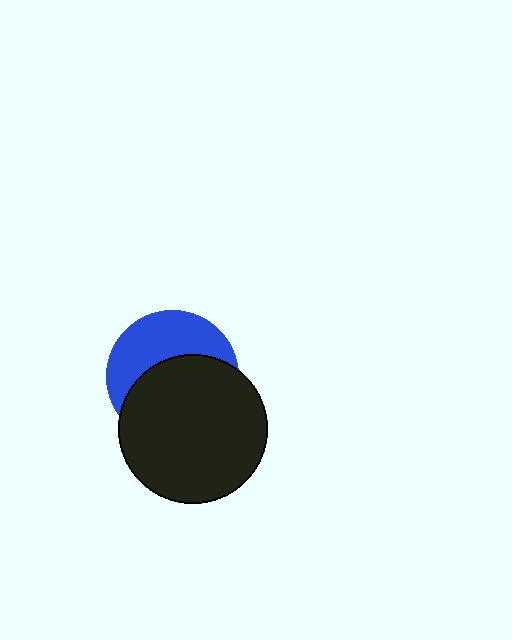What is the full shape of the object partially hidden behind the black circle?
The partially hidden object is a blue circle.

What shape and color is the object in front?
The object in front is a black circle.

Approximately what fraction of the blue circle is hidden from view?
Roughly 57% of the blue circle is hidden behind the black circle.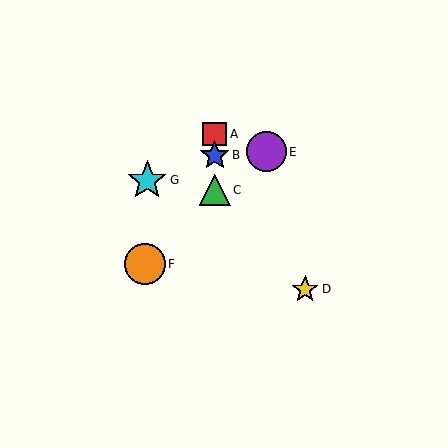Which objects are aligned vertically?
Objects A, B, C are aligned vertically.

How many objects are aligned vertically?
3 objects (A, B, C) are aligned vertically.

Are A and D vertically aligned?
No, A is at x≈215 and D is at x≈305.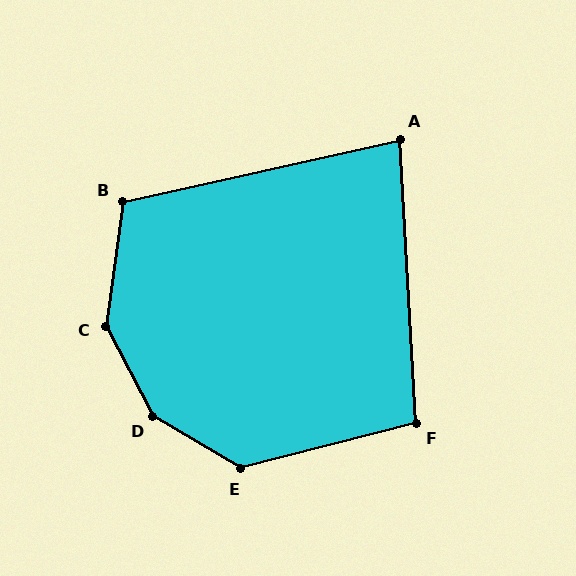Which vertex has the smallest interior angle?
A, at approximately 81 degrees.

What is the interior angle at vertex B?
Approximately 110 degrees (obtuse).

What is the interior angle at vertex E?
Approximately 135 degrees (obtuse).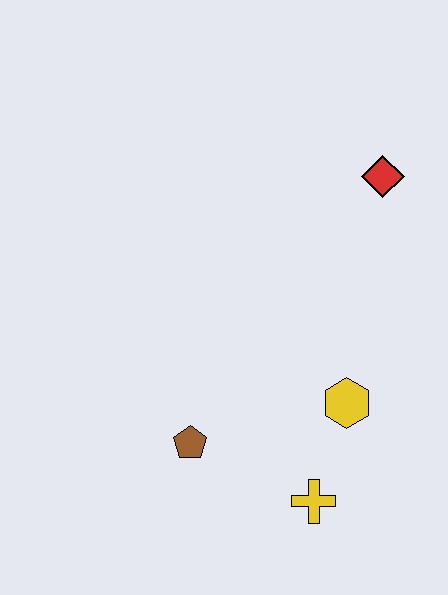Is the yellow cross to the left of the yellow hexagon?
Yes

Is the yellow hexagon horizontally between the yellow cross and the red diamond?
Yes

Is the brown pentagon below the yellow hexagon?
Yes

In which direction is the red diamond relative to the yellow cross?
The red diamond is above the yellow cross.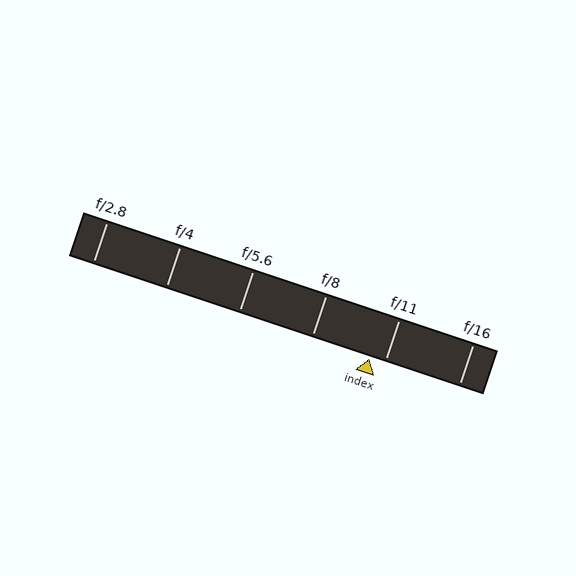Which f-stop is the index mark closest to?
The index mark is closest to f/11.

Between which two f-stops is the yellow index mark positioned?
The index mark is between f/8 and f/11.